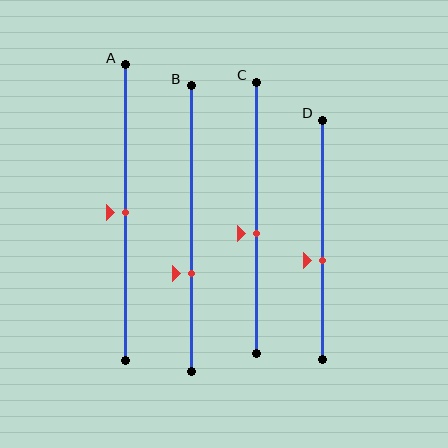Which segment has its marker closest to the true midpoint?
Segment A has its marker closest to the true midpoint.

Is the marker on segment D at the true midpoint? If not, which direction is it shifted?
No, the marker on segment D is shifted downward by about 9% of the segment length.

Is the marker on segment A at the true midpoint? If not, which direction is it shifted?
Yes, the marker on segment A is at the true midpoint.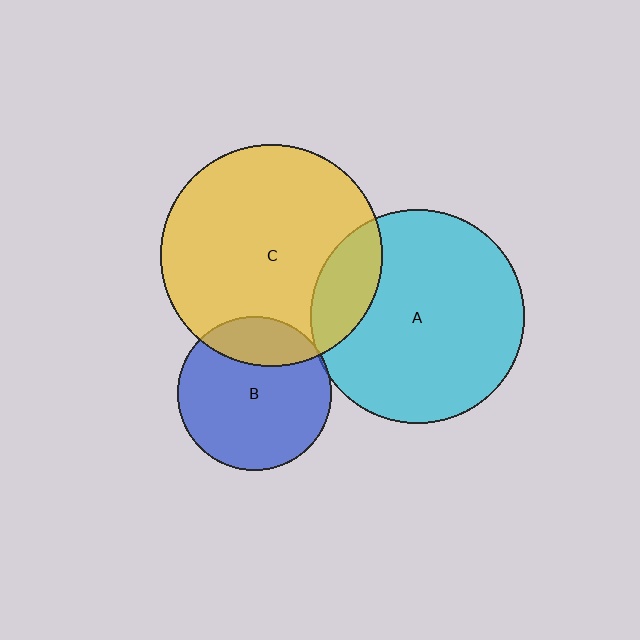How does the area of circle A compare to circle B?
Approximately 1.9 times.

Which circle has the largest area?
Circle C (yellow).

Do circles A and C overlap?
Yes.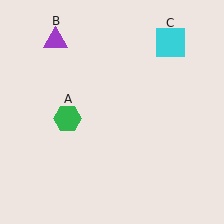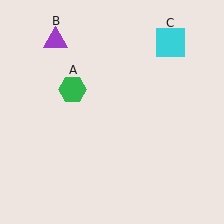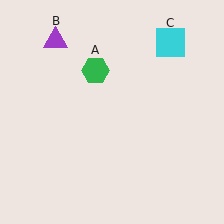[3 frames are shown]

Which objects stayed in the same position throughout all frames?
Purple triangle (object B) and cyan square (object C) remained stationary.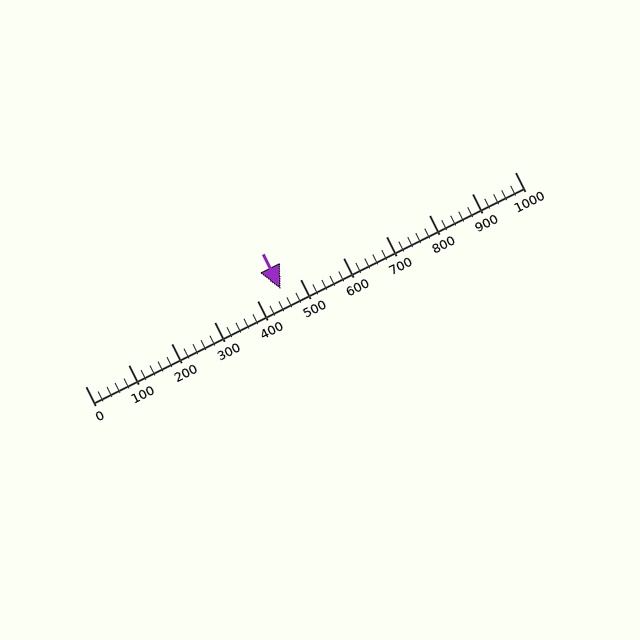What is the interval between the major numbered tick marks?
The major tick marks are spaced 100 units apart.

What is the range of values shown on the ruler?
The ruler shows values from 0 to 1000.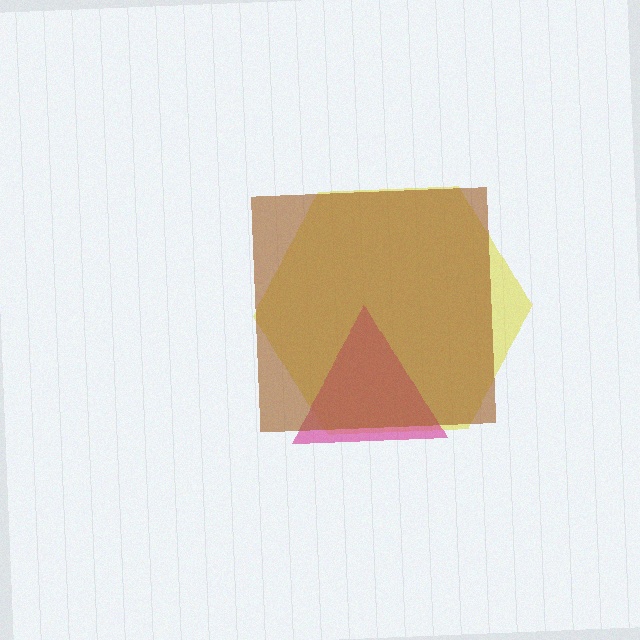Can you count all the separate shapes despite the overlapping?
Yes, there are 3 separate shapes.